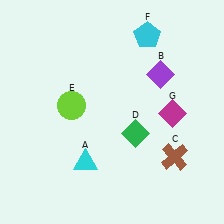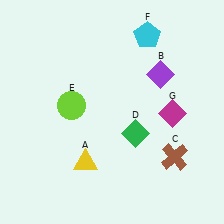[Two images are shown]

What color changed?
The triangle (A) changed from cyan in Image 1 to yellow in Image 2.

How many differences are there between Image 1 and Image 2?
There is 1 difference between the two images.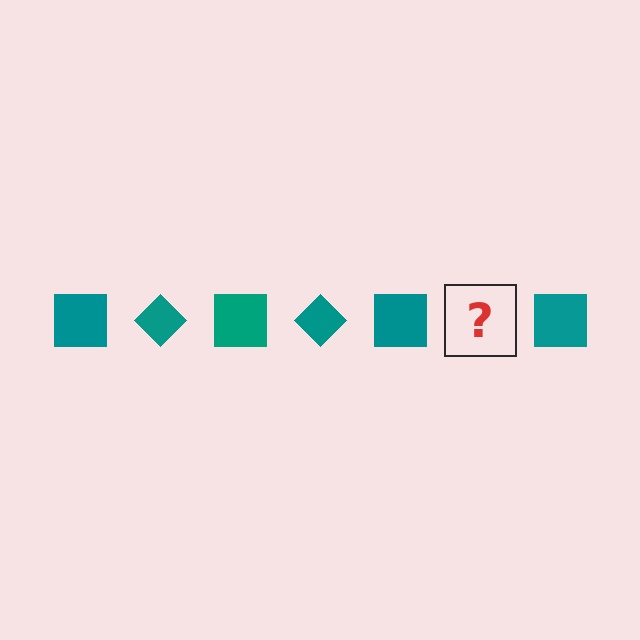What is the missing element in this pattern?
The missing element is a teal diamond.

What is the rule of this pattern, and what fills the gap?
The rule is that the pattern cycles through square, diamond shapes in teal. The gap should be filled with a teal diamond.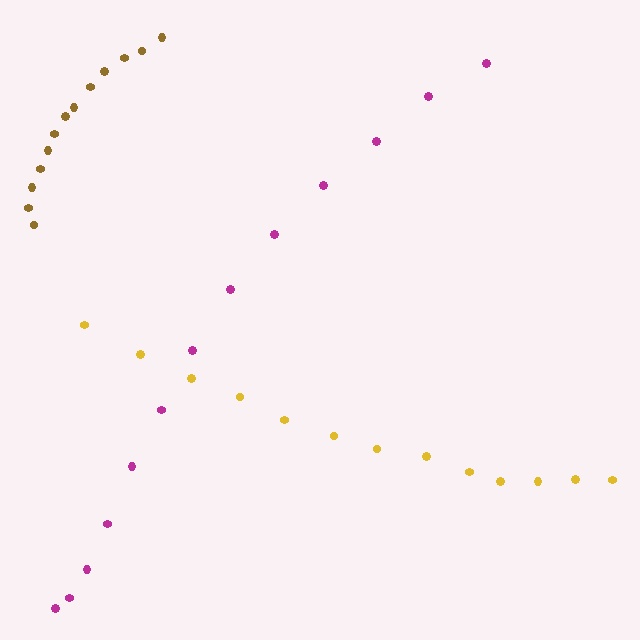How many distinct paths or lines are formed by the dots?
There are 3 distinct paths.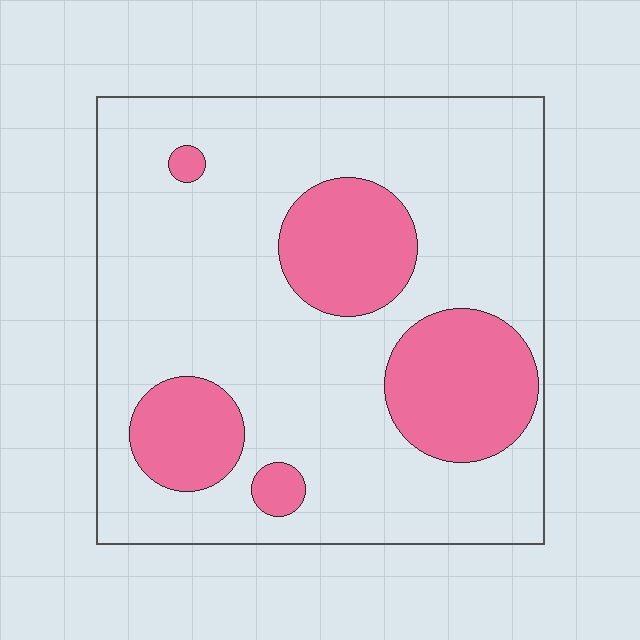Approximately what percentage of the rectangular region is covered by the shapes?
Approximately 25%.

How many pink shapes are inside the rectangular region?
5.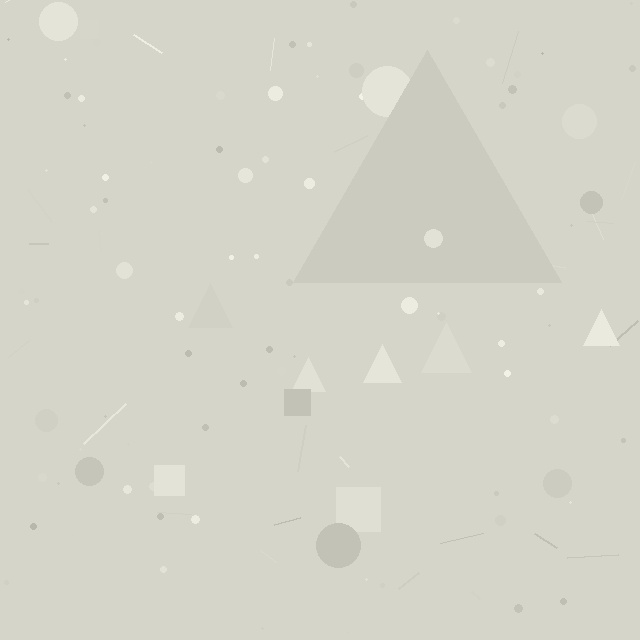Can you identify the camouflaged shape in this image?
The camouflaged shape is a triangle.